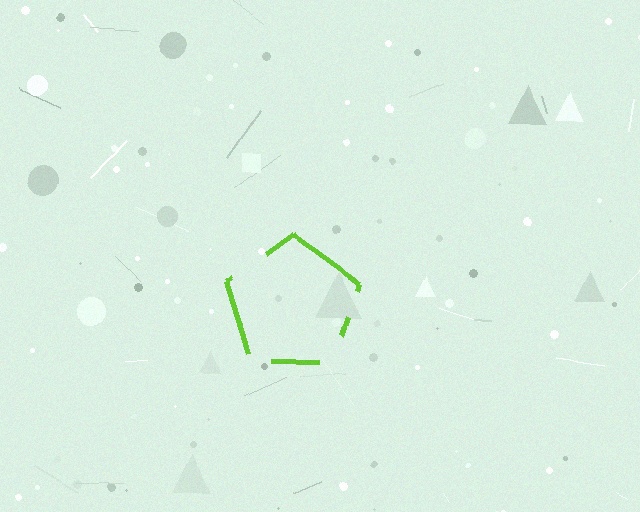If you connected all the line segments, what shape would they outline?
They would outline a pentagon.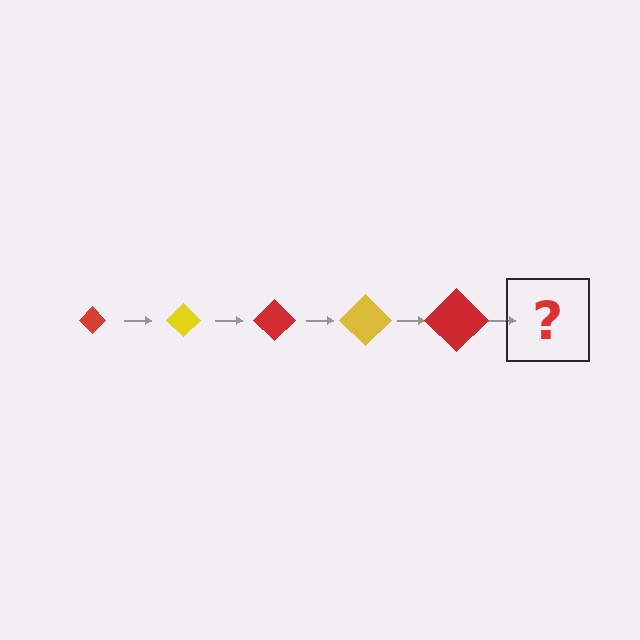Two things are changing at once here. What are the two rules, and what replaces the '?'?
The two rules are that the diamond grows larger each step and the color cycles through red and yellow. The '?' should be a yellow diamond, larger than the previous one.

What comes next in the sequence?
The next element should be a yellow diamond, larger than the previous one.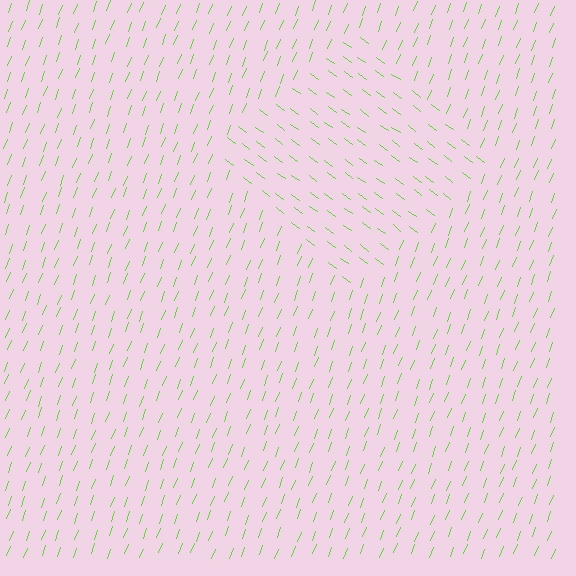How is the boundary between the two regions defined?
The boundary is defined purely by a change in line orientation (approximately 75 degrees difference). All lines are the same color and thickness.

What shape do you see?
I see a diamond.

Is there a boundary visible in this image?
Yes, there is a texture boundary formed by a change in line orientation.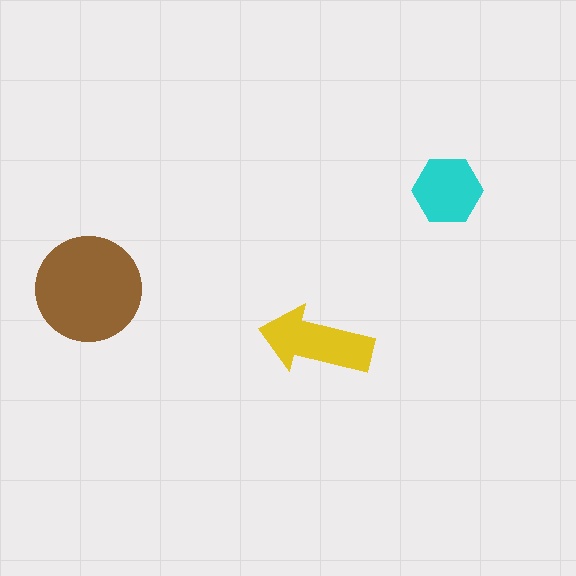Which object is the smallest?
The cyan hexagon.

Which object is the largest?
The brown circle.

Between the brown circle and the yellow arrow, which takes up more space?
The brown circle.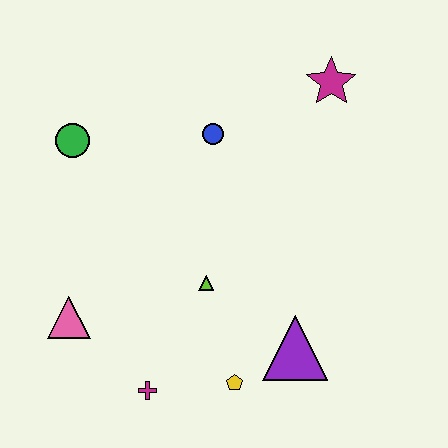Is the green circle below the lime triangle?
No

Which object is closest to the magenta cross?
The yellow pentagon is closest to the magenta cross.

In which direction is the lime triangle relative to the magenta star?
The lime triangle is below the magenta star.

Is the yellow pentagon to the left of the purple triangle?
Yes